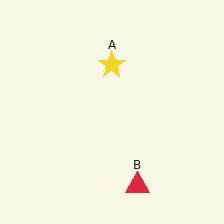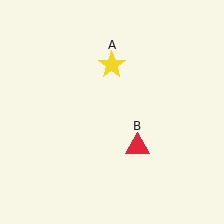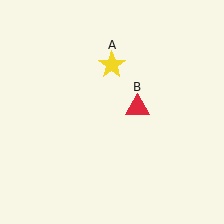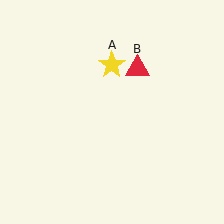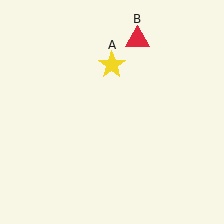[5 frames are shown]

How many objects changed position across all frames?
1 object changed position: red triangle (object B).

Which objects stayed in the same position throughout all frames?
Yellow star (object A) remained stationary.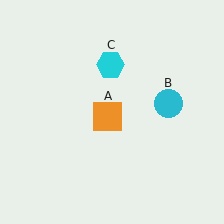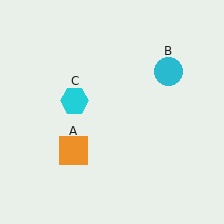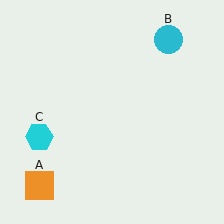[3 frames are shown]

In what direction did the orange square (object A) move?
The orange square (object A) moved down and to the left.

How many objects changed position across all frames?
3 objects changed position: orange square (object A), cyan circle (object B), cyan hexagon (object C).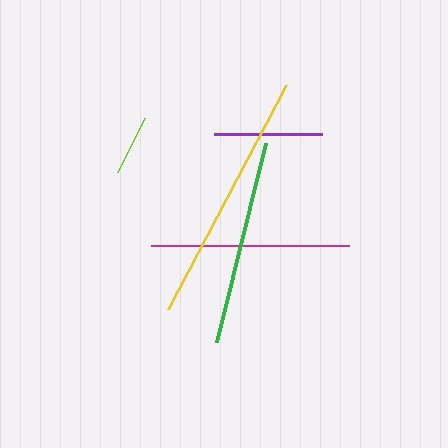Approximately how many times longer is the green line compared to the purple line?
The green line is approximately 1.9 times the length of the purple line.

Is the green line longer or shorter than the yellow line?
The yellow line is longer than the green line.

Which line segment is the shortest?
The lime line is the shortest at approximately 61 pixels.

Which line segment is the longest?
The yellow line is the longest at approximately 253 pixels.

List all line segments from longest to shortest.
From longest to shortest: yellow, green, magenta, purple, lime.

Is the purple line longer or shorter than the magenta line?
The magenta line is longer than the purple line.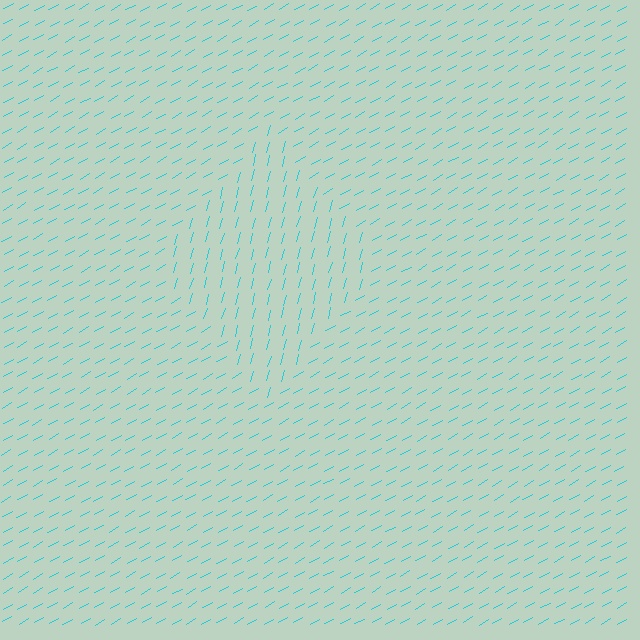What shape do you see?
I see a diamond.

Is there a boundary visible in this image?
Yes, there is a texture boundary formed by a change in line orientation.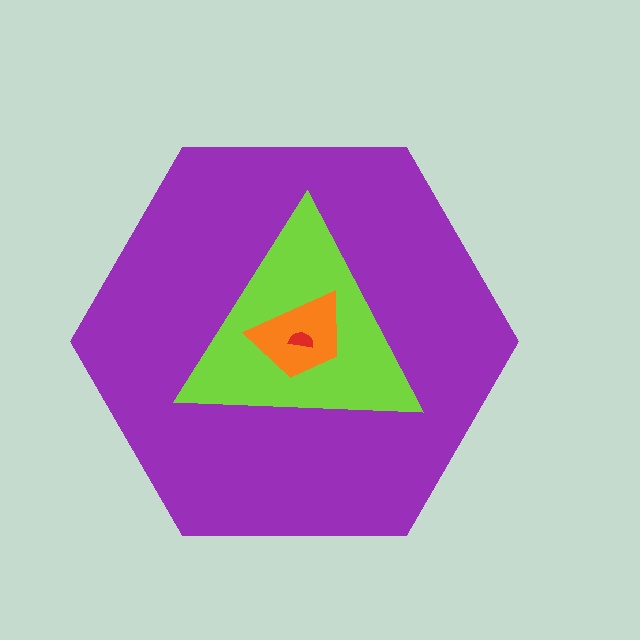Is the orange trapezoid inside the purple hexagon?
Yes.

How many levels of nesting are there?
4.